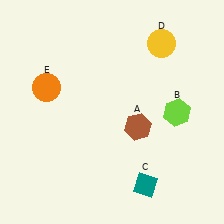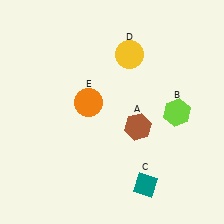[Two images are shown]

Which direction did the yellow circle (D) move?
The yellow circle (D) moved left.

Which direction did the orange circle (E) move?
The orange circle (E) moved right.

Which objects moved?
The objects that moved are: the yellow circle (D), the orange circle (E).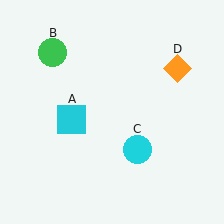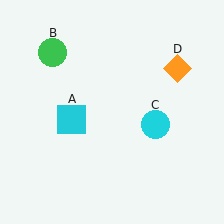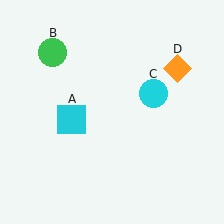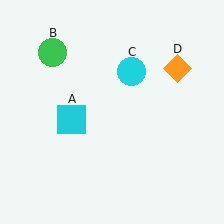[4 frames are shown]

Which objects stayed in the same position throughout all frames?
Cyan square (object A) and green circle (object B) and orange diamond (object D) remained stationary.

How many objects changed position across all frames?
1 object changed position: cyan circle (object C).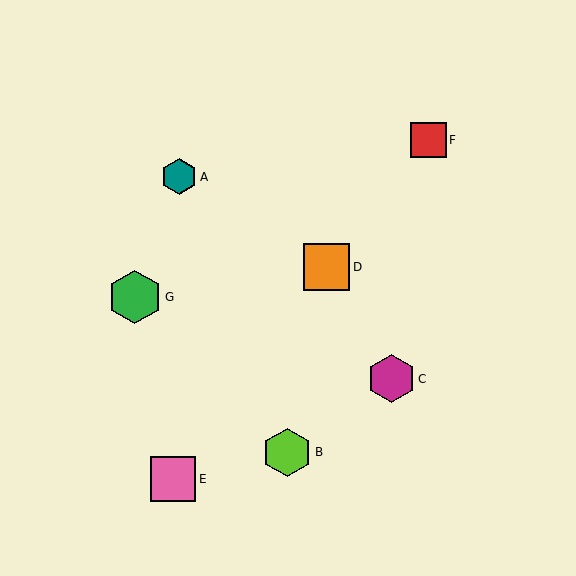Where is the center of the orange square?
The center of the orange square is at (326, 267).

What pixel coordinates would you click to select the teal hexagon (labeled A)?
Click at (179, 177) to select the teal hexagon A.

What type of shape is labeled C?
Shape C is a magenta hexagon.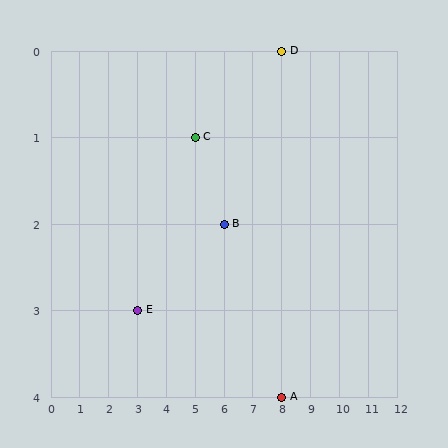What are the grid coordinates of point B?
Point B is at grid coordinates (6, 2).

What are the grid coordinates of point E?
Point E is at grid coordinates (3, 3).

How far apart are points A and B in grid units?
Points A and B are 2 columns and 2 rows apart (about 2.8 grid units diagonally).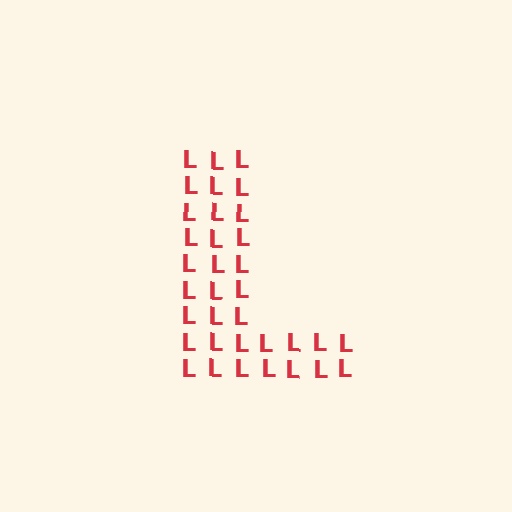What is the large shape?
The large shape is the letter L.